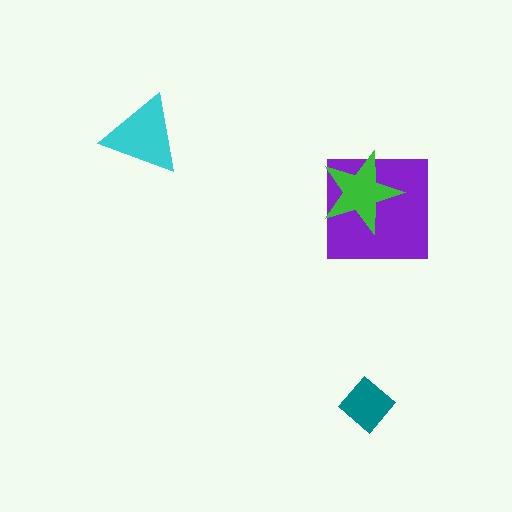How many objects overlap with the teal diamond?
0 objects overlap with the teal diamond.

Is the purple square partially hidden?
Yes, it is partially covered by another shape.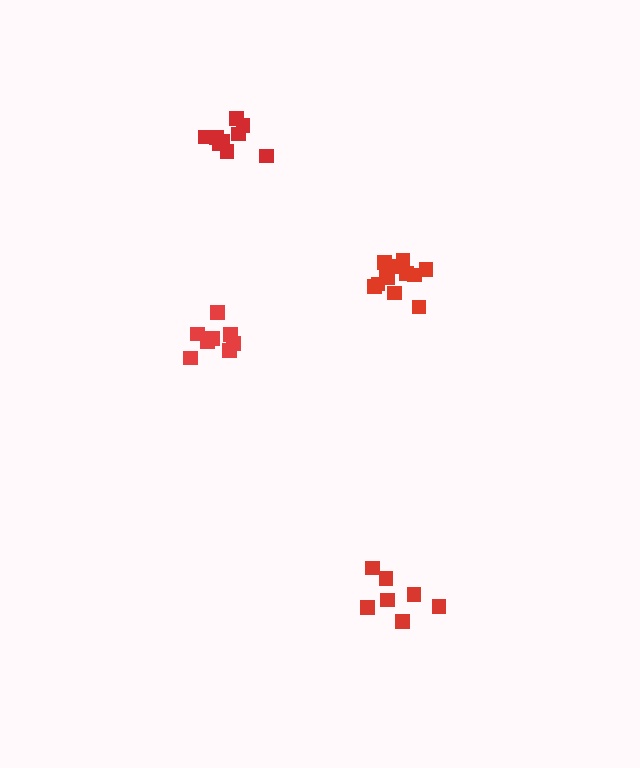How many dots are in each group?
Group 1: 7 dots, Group 2: 9 dots, Group 3: 12 dots, Group 4: 8 dots (36 total).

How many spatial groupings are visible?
There are 4 spatial groupings.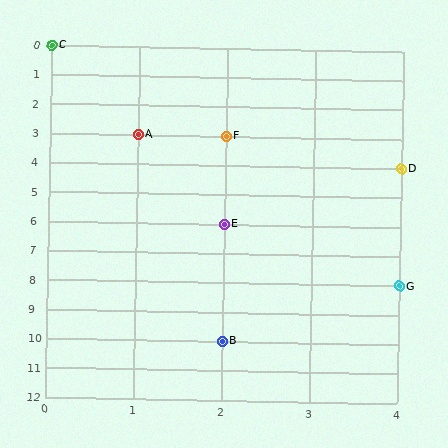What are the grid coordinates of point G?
Point G is at grid coordinates (4, 8).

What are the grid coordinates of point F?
Point F is at grid coordinates (2, 3).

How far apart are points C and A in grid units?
Points C and A are 1 column and 3 rows apart (about 3.2 grid units diagonally).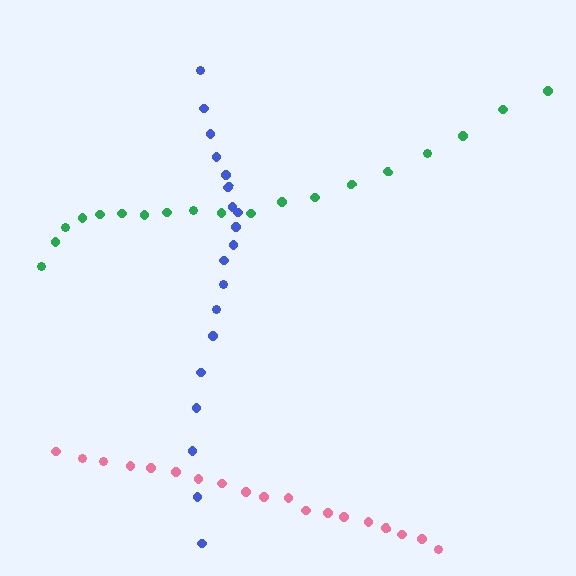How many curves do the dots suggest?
There are 3 distinct paths.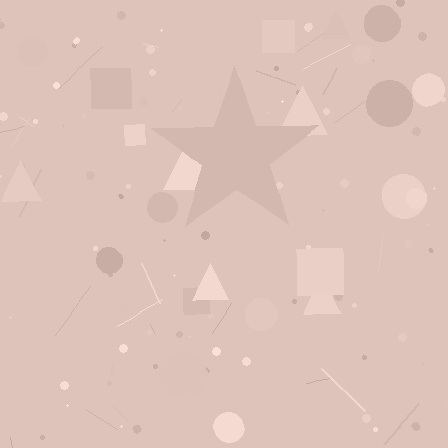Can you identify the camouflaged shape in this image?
The camouflaged shape is a star.